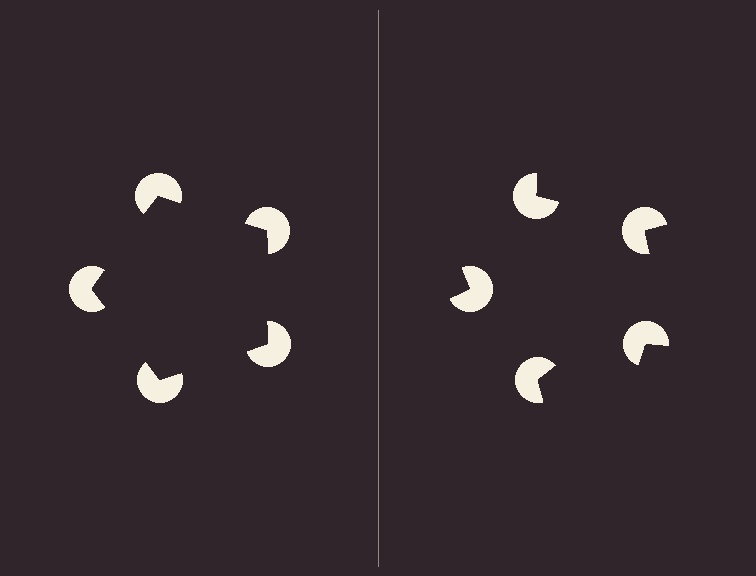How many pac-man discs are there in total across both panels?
10 — 5 on each side.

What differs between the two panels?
The pac-man discs are positioned identically on both sides; only the wedge orientations differ. On the left they align to a pentagon; on the right they are misaligned.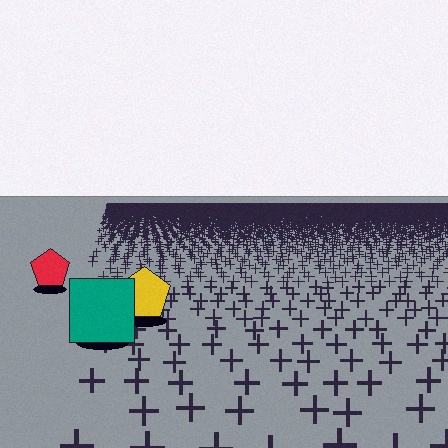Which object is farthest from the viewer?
The red pentagon is farthest from the viewer. It appears smaller and the ground texture around it is denser.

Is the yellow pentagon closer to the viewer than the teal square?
No. The teal square is closer — you can tell from the texture gradient: the ground texture is coarser near it.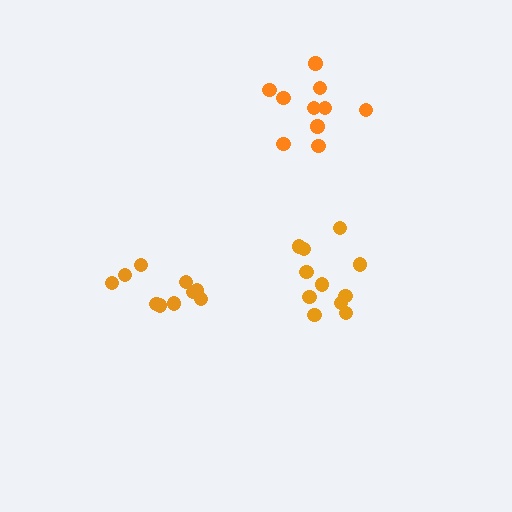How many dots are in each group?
Group 1: 11 dots, Group 2: 10 dots, Group 3: 10 dots (31 total).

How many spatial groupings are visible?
There are 3 spatial groupings.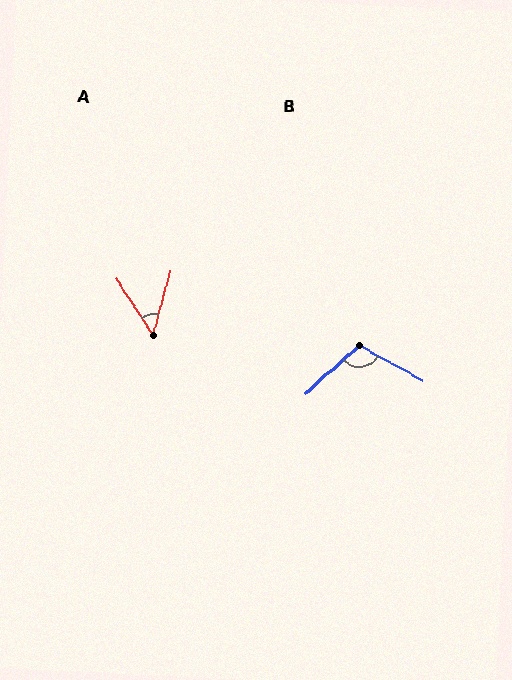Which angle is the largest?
B, at approximately 109 degrees.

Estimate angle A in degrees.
Approximately 48 degrees.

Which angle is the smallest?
A, at approximately 48 degrees.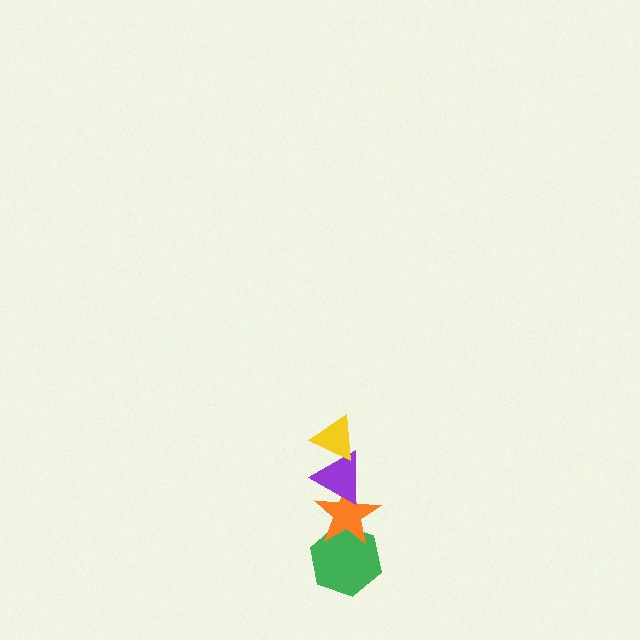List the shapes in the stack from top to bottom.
From top to bottom: the yellow triangle, the purple triangle, the orange star, the green hexagon.